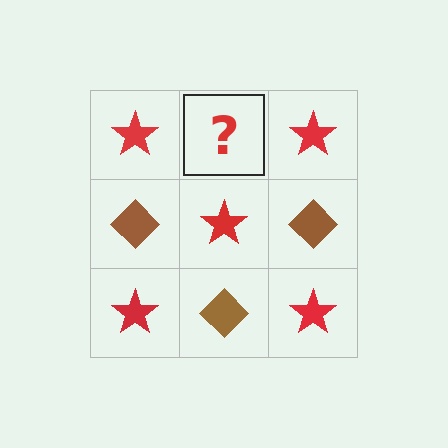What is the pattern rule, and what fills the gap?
The rule is that it alternates red star and brown diamond in a checkerboard pattern. The gap should be filled with a brown diamond.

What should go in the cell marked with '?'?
The missing cell should contain a brown diamond.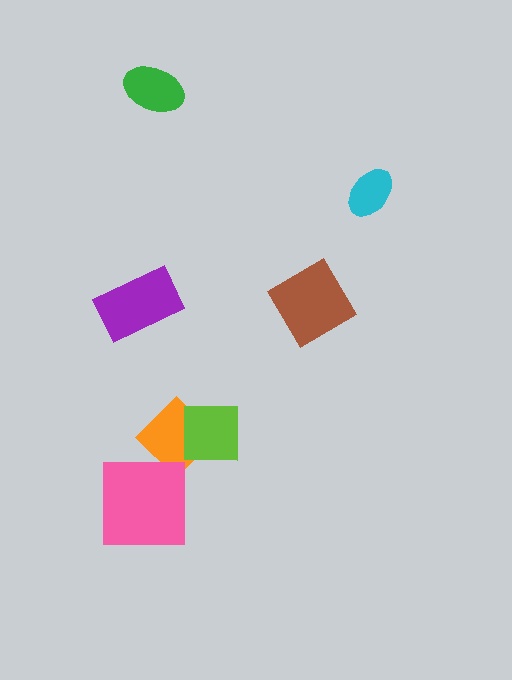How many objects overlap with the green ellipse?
0 objects overlap with the green ellipse.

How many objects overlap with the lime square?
1 object overlaps with the lime square.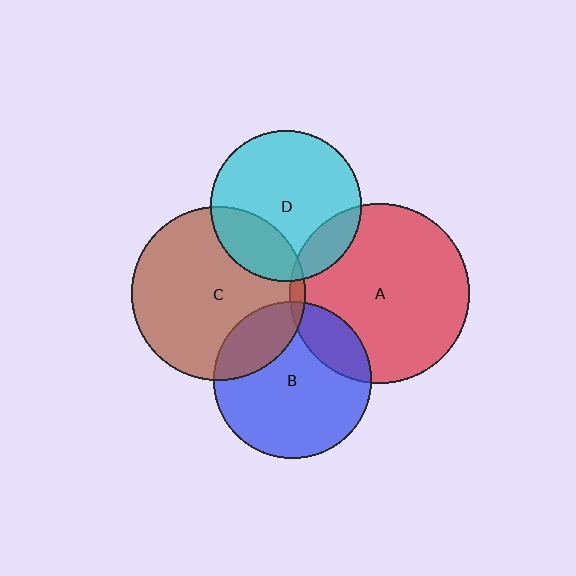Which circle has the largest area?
Circle A (red).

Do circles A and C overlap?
Yes.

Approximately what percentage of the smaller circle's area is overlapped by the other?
Approximately 5%.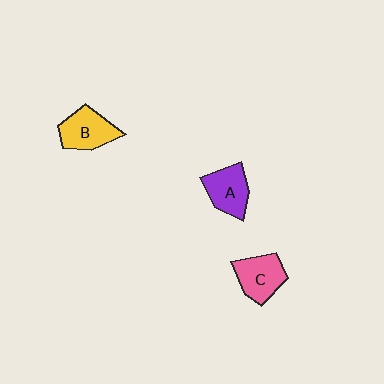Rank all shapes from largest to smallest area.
From largest to smallest: B (yellow), C (pink), A (purple).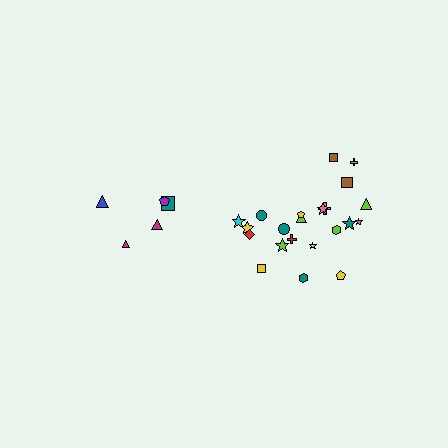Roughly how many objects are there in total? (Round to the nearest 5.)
Roughly 25 objects in total.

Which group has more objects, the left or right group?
The right group.